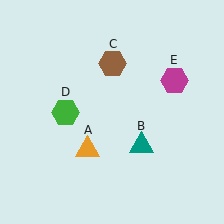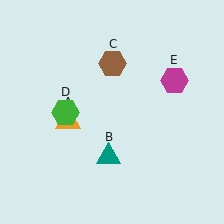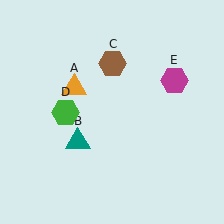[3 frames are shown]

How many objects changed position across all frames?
2 objects changed position: orange triangle (object A), teal triangle (object B).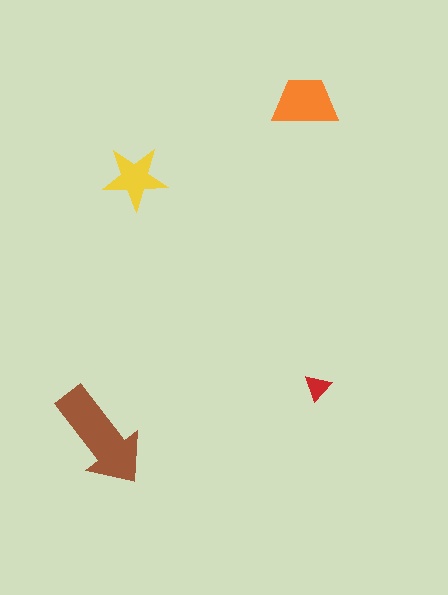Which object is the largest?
The brown arrow.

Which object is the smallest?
The red triangle.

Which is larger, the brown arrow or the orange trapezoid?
The brown arrow.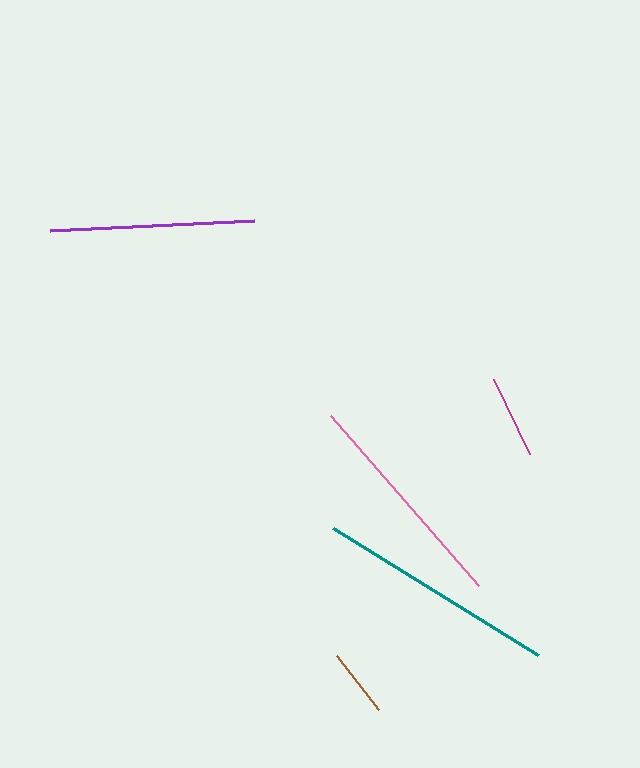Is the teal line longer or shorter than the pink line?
The teal line is longer than the pink line.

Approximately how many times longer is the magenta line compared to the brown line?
The magenta line is approximately 1.2 times the length of the brown line.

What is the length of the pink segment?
The pink segment is approximately 226 pixels long.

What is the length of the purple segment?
The purple segment is approximately 205 pixels long.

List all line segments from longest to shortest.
From longest to shortest: teal, pink, purple, magenta, brown.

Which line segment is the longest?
The teal line is the longest at approximately 241 pixels.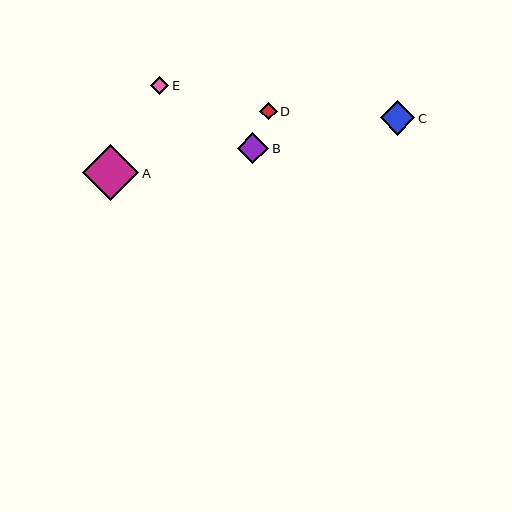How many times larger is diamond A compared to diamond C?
Diamond A is approximately 1.6 times the size of diamond C.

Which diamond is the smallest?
Diamond D is the smallest with a size of approximately 18 pixels.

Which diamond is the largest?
Diamond A is the largest with a size of approximately 56 pixels.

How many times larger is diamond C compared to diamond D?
Diamond C is approximately 2.0 times the size of diamond D.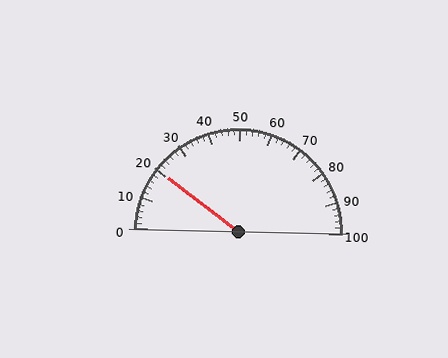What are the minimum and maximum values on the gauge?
The gauge ranges from 0 to 100.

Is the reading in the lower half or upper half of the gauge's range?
The reading is in the lower half of the range (0 to 100).